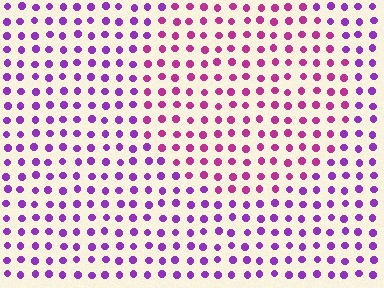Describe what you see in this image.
The image is filled with small purple elements in a uniform arrangement. A circle-shaped region is visible where the elements are tinted to a slightly different hue, forming a subtle color boundary.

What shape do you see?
I see a circle.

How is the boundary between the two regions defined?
The boundary is defined purely by a slight shift in hue (about 35 degrees). Spacing, size, and orientation are identical on both sides.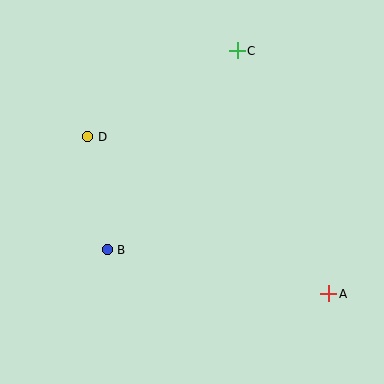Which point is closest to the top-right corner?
Point C is closest to the top-right corner.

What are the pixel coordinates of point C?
Point C is at (237, 51).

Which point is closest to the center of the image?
Point B at (107, 250) is closest to the center.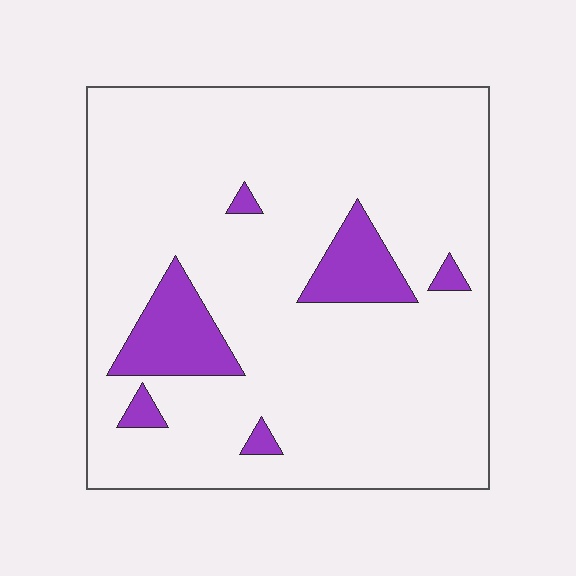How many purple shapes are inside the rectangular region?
6.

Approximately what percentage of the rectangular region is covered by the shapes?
Approximately 10%.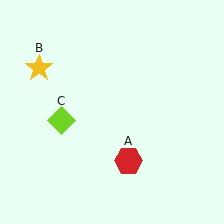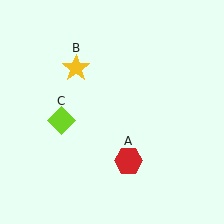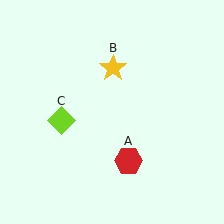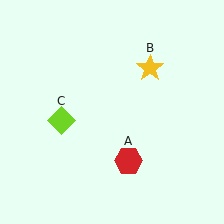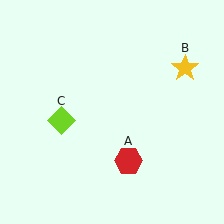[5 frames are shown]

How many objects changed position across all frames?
1 object changed position: yellow star (object B).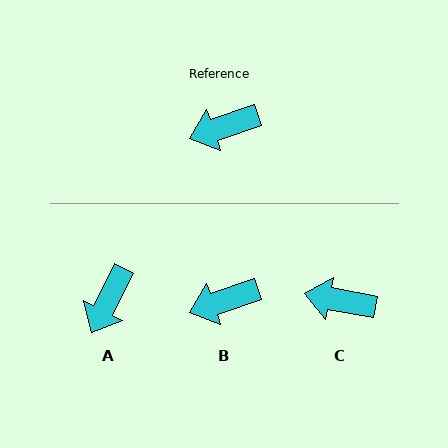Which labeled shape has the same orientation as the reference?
B.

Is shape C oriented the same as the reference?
No, it is off by about 29 degrees.